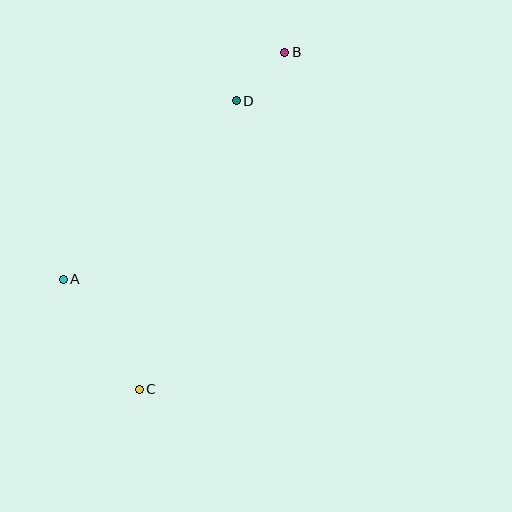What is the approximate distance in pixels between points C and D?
The distance between C and D is approximately 304 pixels.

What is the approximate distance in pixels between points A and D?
The distance between A and D is approximately 249 pixels.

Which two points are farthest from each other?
Points B and C are farthest from each other.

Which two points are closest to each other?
Points B and D are closest to each other.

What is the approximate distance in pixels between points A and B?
The distance between A and B is approximately 318 pixels.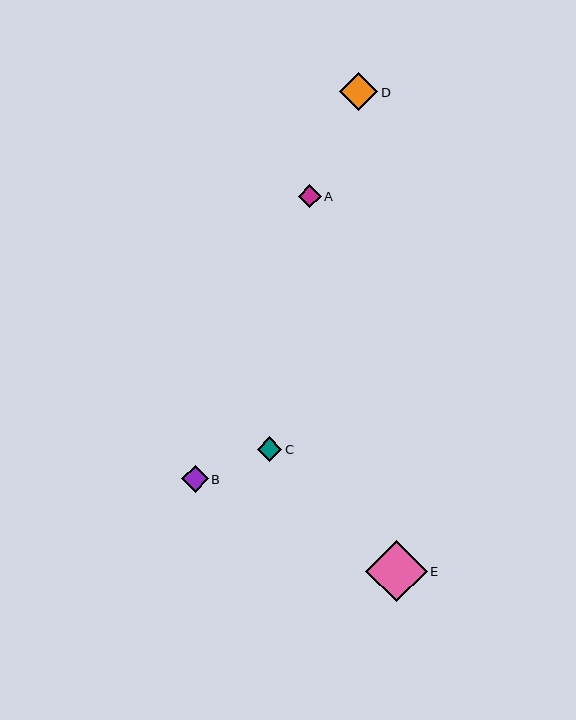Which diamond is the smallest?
Diamond A is the smallest with a size of approximately 23 pixels.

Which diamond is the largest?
Diamond E is the largest with a size of approximately 62 pixels.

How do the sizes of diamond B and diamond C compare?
Diamond B and diamond C are approximately the same size.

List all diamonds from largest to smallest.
From largest to smallest: E, D, B, C, A.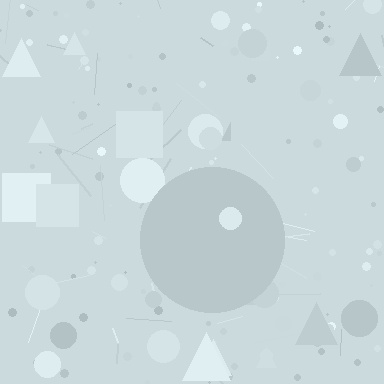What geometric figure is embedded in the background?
A circle is embedded in the background.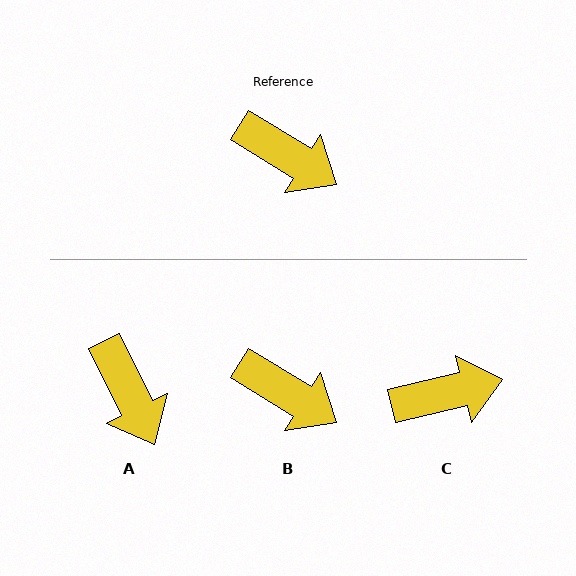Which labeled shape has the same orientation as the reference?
B.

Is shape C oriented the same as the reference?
No, it is off by about 45 degrees.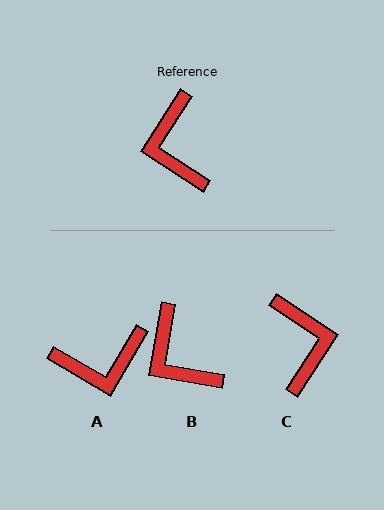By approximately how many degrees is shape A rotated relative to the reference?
Approximately 92 degrees counter-clockwise.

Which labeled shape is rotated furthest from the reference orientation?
C, about 179 degrees away.